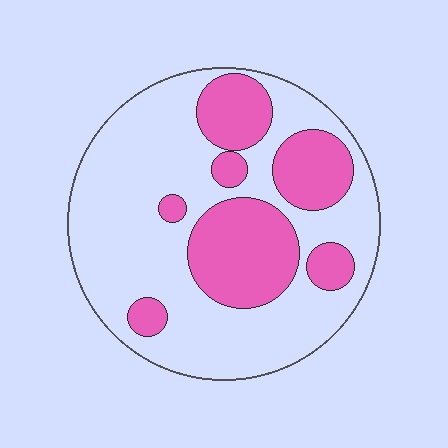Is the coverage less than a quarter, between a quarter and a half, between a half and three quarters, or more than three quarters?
Between a quarter and a half.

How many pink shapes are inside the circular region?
7.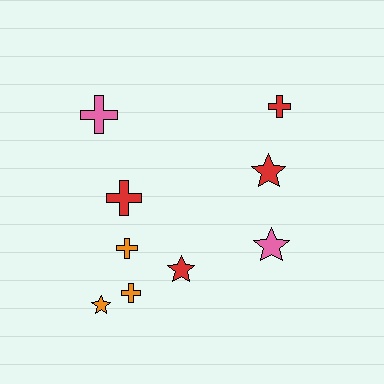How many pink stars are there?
There is 1 pink star.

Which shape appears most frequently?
Cross, with 5 objects.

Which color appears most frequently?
Red, with 4 objects.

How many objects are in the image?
There are 9 objects.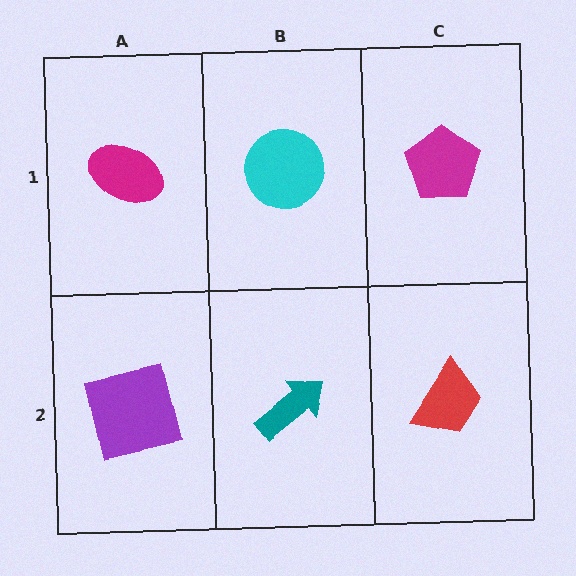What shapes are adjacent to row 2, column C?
A magenta pentagon (row 1, column C), a teal arrow (row 2, column B).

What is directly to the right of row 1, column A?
A cyan circle.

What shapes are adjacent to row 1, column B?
A teal arrow (row 2, column B), a magenta ellipse (row 1, column A), a magenta pentagon (row 1, column C).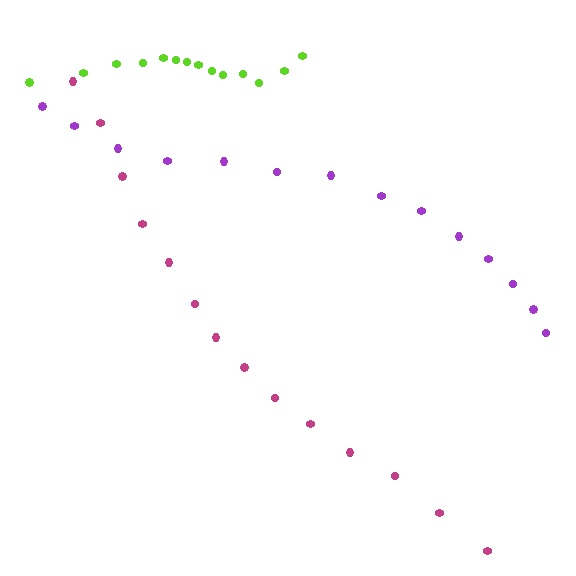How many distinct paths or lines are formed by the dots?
There are 3 distinct paths.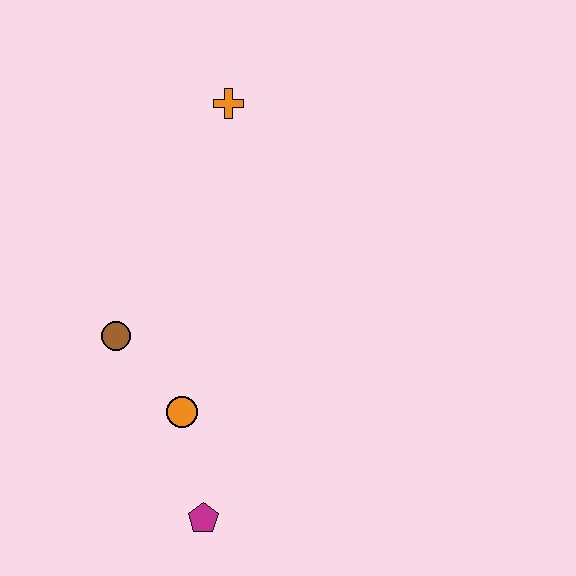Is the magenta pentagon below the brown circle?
Yes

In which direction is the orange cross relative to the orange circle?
The orange cross is above the orange circle.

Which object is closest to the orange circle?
The brown circle is closest to the orange circle.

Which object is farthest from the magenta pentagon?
The orange cross is farthest from the magenta pentagon.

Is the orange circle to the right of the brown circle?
Yes